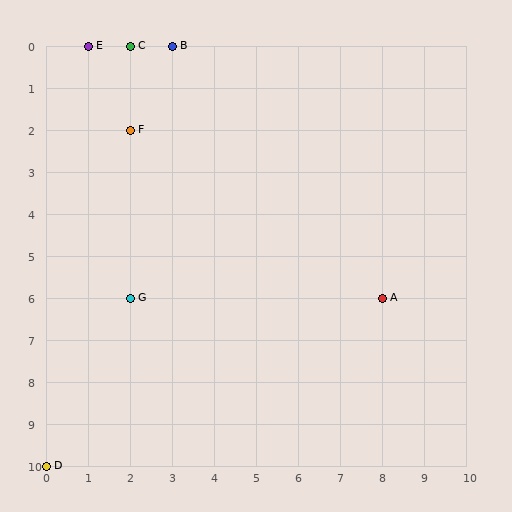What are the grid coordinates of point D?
Point D is at grid coordinates (0, 10).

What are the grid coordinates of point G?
Point G is at grid coordinates (2, 6).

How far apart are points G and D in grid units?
Points G and D are 2 columns and 4 rows apart (about 4.5 grid units diagonally).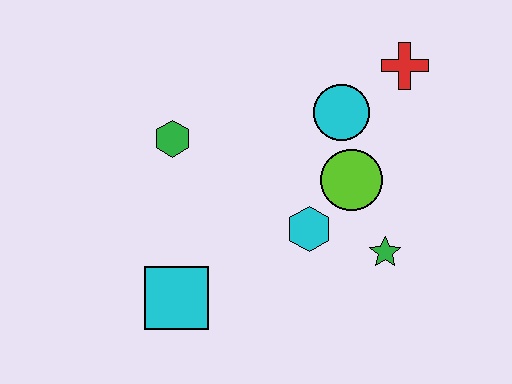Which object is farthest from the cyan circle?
The cyan square is farthest from the cyan circle.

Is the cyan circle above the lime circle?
Yes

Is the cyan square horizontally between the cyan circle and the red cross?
No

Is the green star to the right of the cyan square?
Yes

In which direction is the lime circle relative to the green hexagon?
The lime circle is to the right of the green hexagon.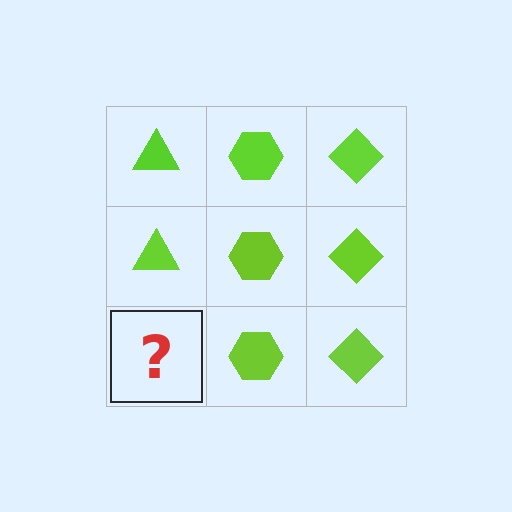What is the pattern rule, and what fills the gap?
The rule is that each column has a consistent shape. The gap should be filled with a lime triangle.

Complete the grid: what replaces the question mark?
The question mark should be replaced with a lime triangle.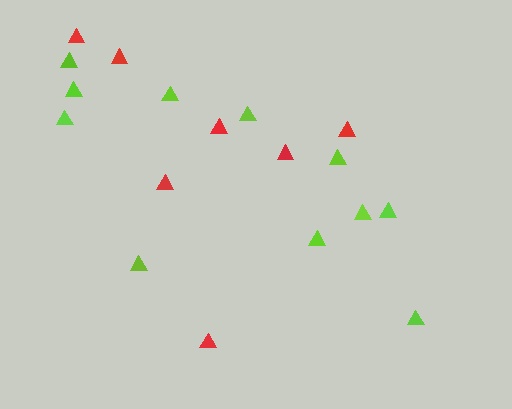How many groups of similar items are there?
There are 2 groups: one group of red triangles (7) and one group of lime triangles (11).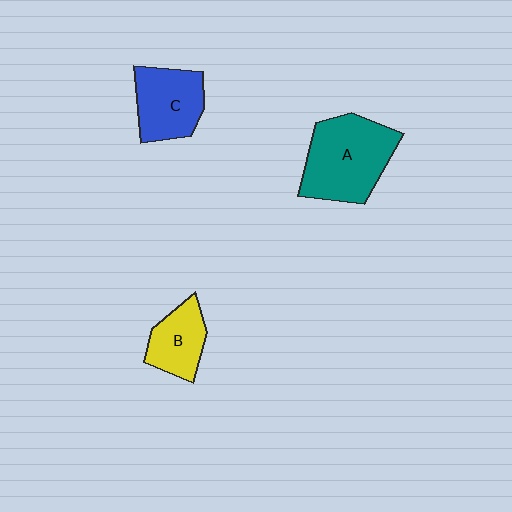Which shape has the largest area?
Shape A (teal).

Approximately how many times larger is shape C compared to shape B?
Approximately 1.3 times.